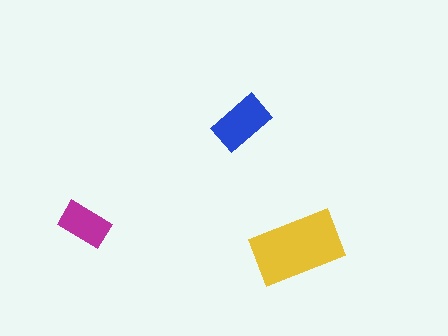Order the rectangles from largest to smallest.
the yellow one, the blue one, the magenta one.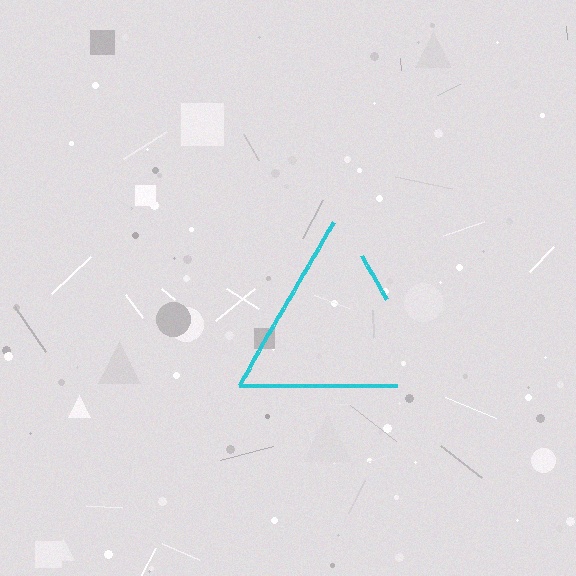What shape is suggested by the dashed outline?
The dashed outline suggests a triangle.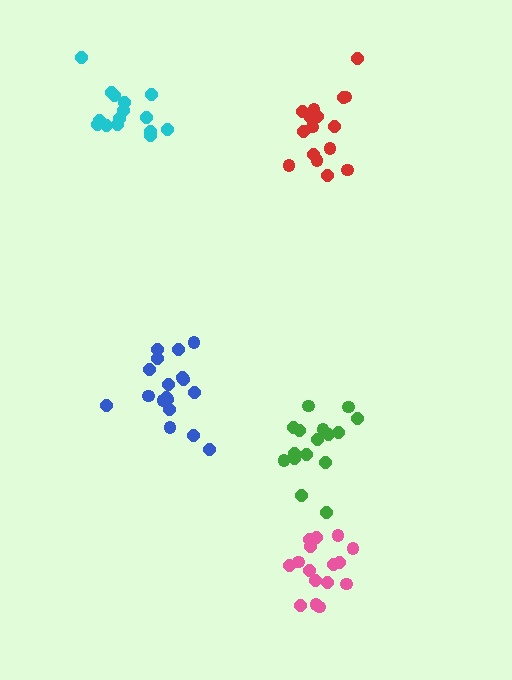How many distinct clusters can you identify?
There are 5 distinct clusters.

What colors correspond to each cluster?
The clusters are colored: red, blue, green, pink, cyan.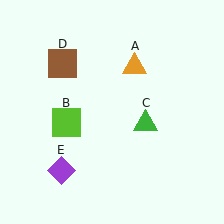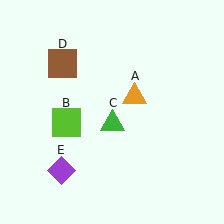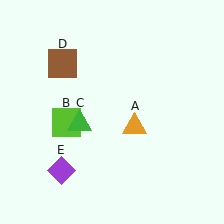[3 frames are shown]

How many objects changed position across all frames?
2 objects changed position: orange triangle (object A), green triangle (object C).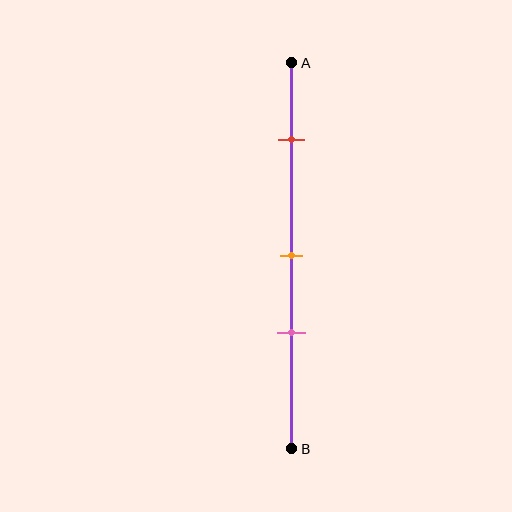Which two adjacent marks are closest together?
The orange and pink marks are the closest adjacent pair.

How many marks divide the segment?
There are 3 marks dividing the segment.